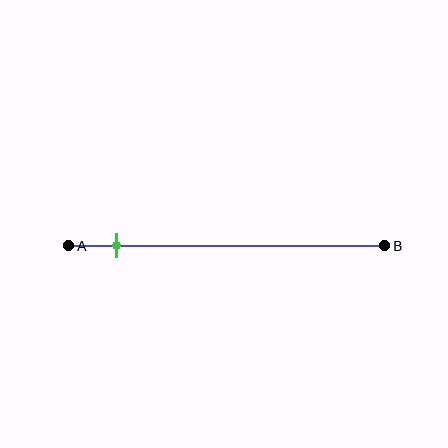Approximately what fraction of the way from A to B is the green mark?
The green mark is approximately 15% of the way from A to B.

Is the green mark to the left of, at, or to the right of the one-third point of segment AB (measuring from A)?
The green mark is to the left of the one-third point of segment AB.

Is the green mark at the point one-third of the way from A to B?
No, the mark is at about 15% from A, not at the 33% one-third point.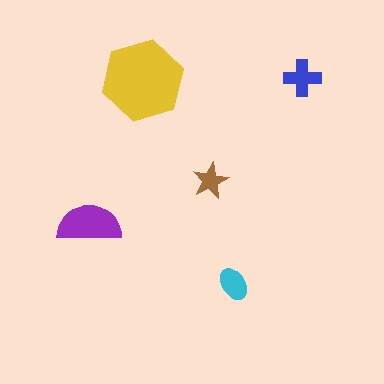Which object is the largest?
The yellow hexagon.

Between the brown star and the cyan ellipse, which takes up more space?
The cyan ellipse.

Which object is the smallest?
The brown star.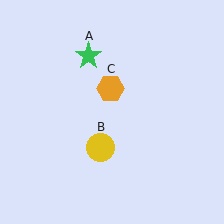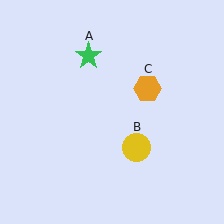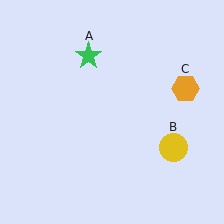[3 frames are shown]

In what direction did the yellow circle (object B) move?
The yellow circle (object B) moved right.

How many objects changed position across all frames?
2 objects changed position: yellow circle (object B), orange hexagon (object C).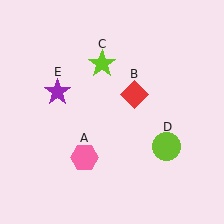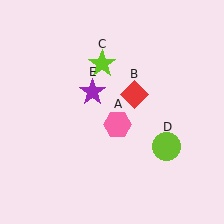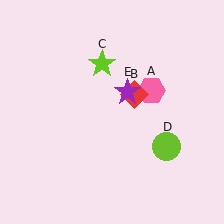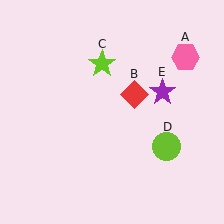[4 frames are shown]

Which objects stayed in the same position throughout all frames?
Red diamond (object B) and lime star (object C) and lime circle (object D) remained stationary.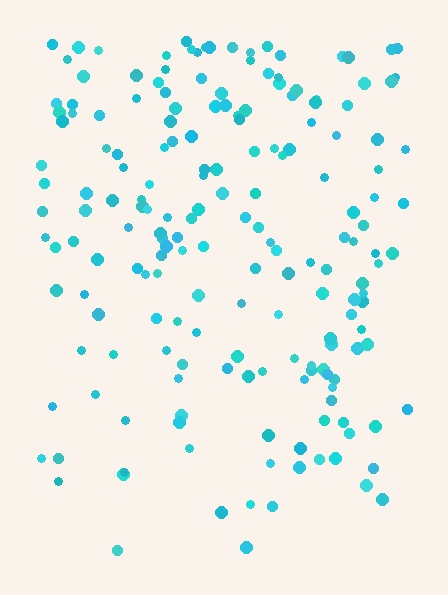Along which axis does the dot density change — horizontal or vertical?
Vertical.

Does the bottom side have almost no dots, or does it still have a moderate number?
Still a moderate number, just noticeably fewer than the top.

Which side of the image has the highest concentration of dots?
The top.